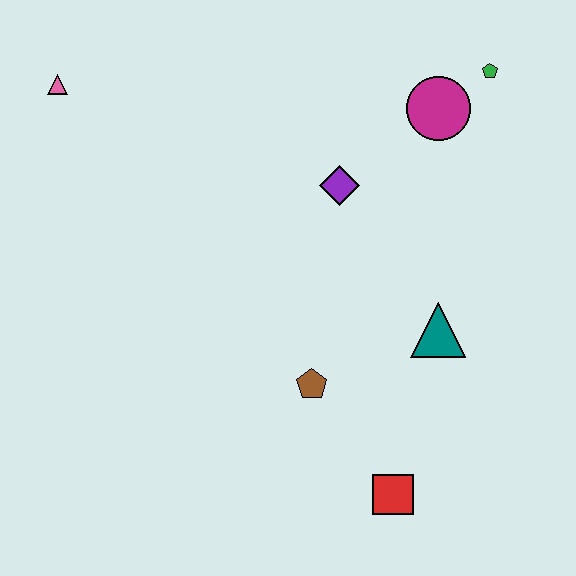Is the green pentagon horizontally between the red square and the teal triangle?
No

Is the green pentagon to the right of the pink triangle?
Yes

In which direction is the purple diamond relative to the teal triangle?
The purple diamond is above the teal triangle.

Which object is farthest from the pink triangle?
The red square is farthest from the pink triangle.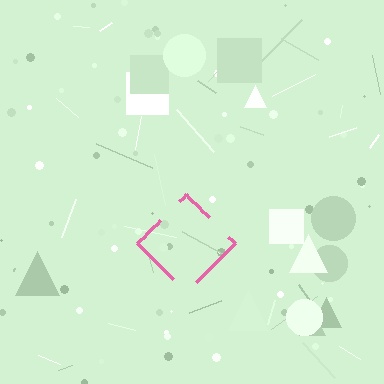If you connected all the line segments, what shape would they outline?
They would outline a diamond.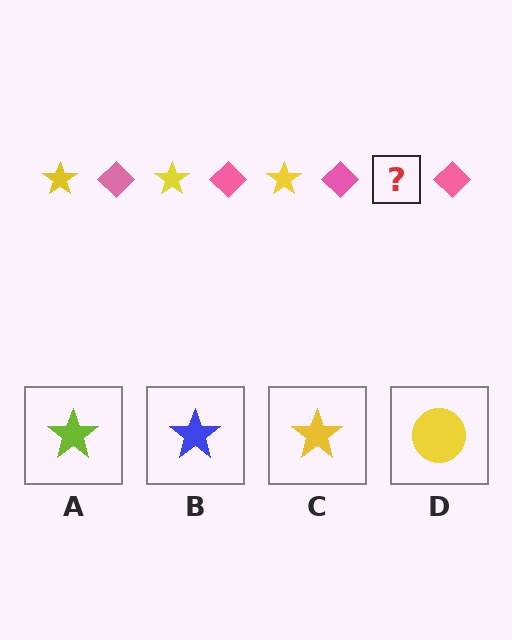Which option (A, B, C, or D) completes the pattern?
C.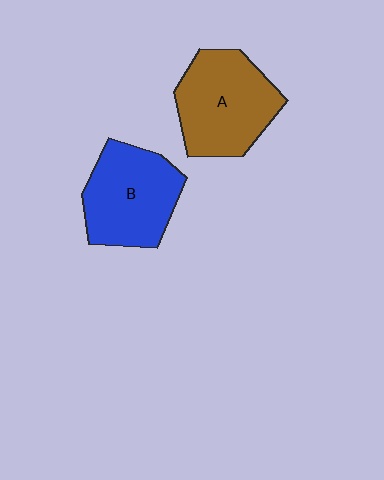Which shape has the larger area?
Shape A (brown).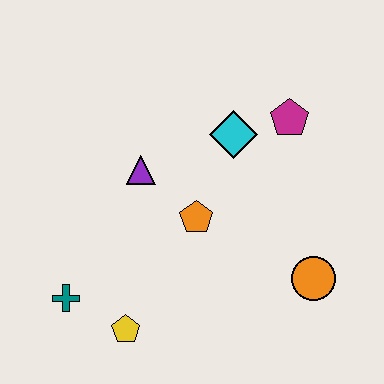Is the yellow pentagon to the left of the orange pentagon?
Yes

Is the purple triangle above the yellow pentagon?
Yes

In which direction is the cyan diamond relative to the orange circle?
The cyan diamond is above the orange circle.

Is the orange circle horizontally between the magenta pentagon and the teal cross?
No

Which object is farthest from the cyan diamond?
The teal cross is farthest from the cyan diamond.